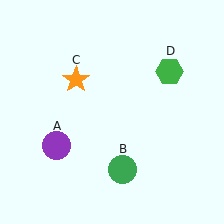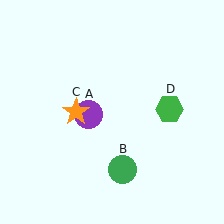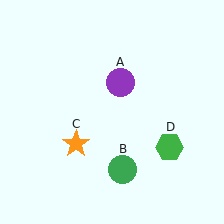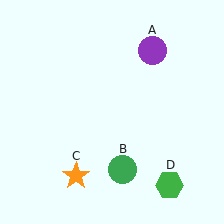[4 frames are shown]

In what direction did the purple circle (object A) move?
The purple circle (object A) moved up and to the right.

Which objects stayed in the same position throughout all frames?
Green circle (object B) remained stationary.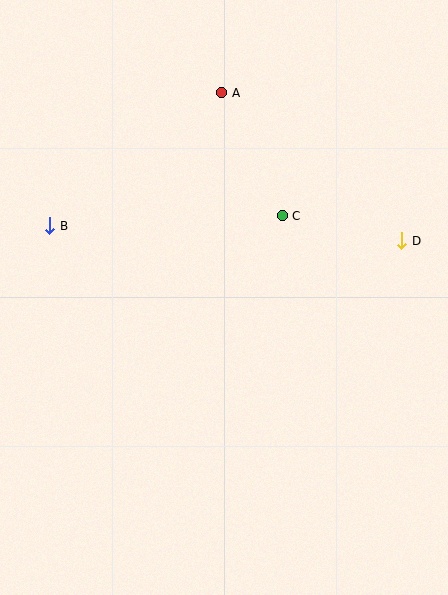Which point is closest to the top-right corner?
Point A is closest to the top-right corner.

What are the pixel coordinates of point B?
Point B is at (50, 226).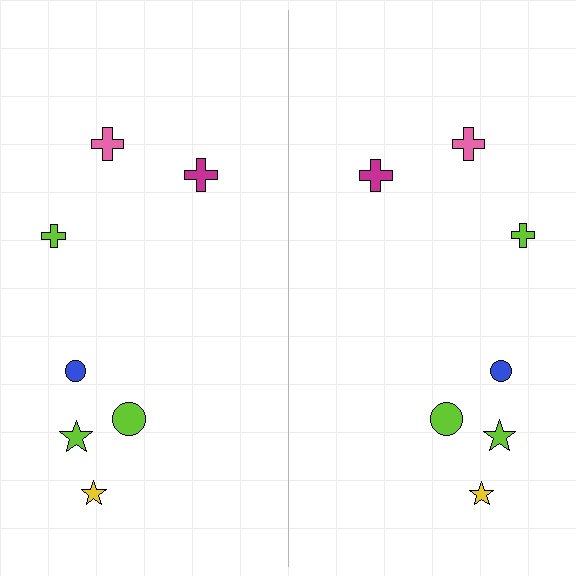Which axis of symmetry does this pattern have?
The pattern has a vertical axis of symmetry running through the center of the image.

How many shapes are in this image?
There are 14 shapes in this image.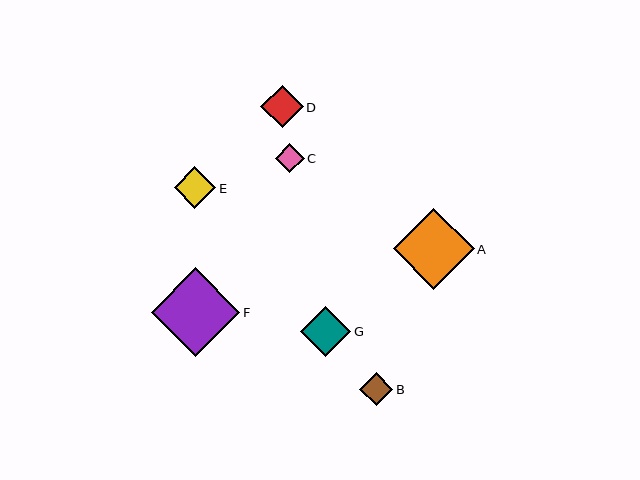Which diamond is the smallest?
Diamond C is the smallest with a size of approximately 29 pixels.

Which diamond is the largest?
Diamond F is the largest with a size of approximately 89 pixels.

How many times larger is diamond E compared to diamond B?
Diamond E is approximately 1.3 times the size of diamond B.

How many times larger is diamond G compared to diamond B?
Diamond G is approximately 1.5 times the size of diamond B.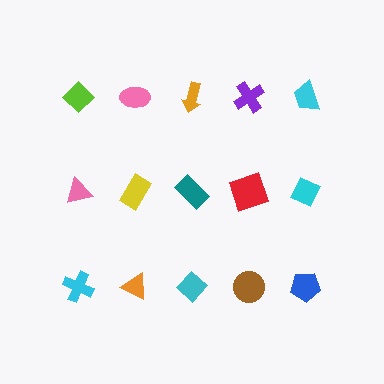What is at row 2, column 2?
A yellow rectangle.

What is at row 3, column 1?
A cyan cross.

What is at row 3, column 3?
A cyan diamond.